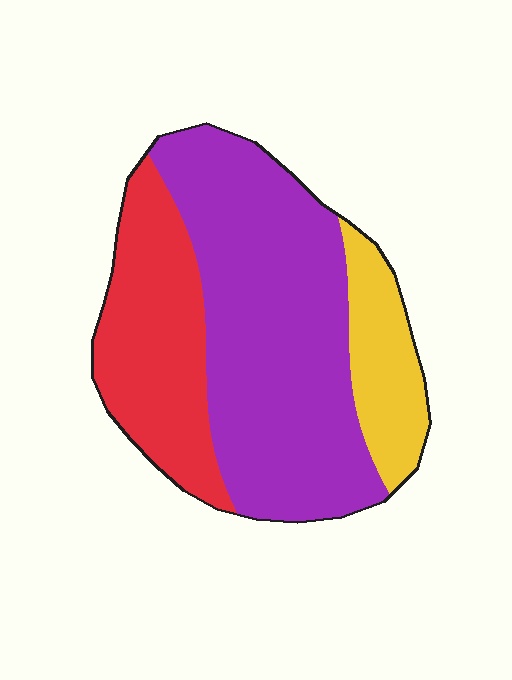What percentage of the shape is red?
Red covers roughly 30% of the shape.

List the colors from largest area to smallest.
From largest to smallest: purple, red, yellow.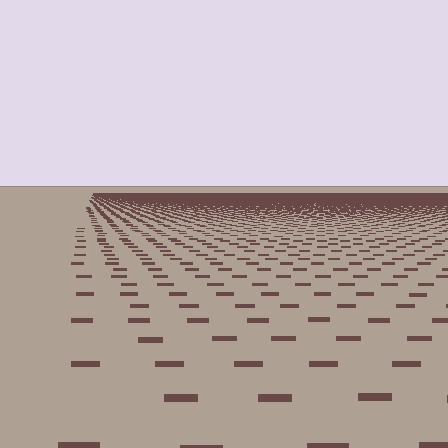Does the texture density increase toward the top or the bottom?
Density increases toward the top.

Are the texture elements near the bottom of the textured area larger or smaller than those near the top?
Larger. Near the bottom, elements are closer to the viewer and appear at a bigger on-screen size.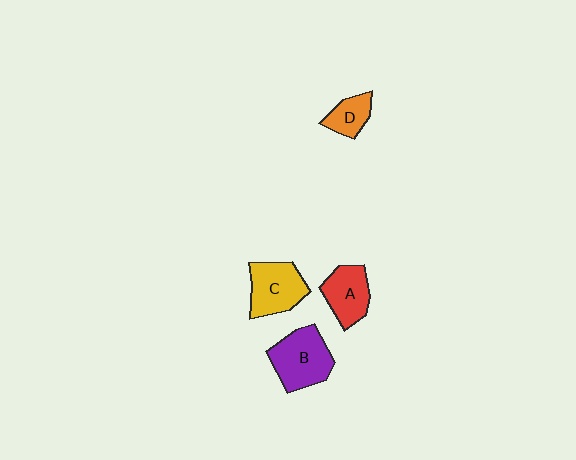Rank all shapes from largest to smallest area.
From largest to smallest: B (purple), C (yellow), A (red), D (orange).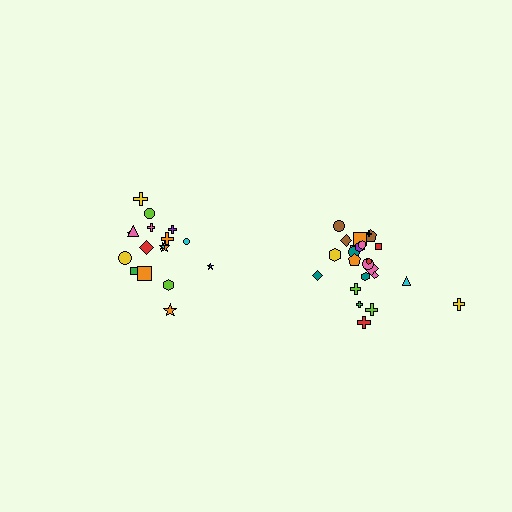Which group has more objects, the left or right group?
The right group.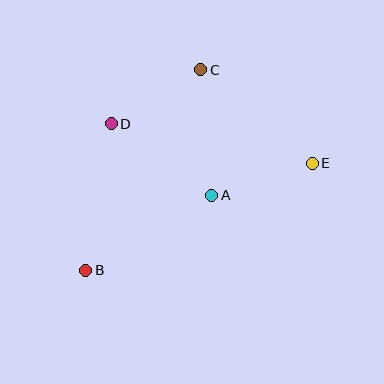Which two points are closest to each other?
Points C and D are closest to each other.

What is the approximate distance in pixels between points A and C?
The distance between A and C is approximately 126 pixels.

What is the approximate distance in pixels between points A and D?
The distance between A and D is approximately 123 pixels.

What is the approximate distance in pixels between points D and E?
The distance between D and E is approximately 205 pixels.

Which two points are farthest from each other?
Points B and E are farthest from each other.